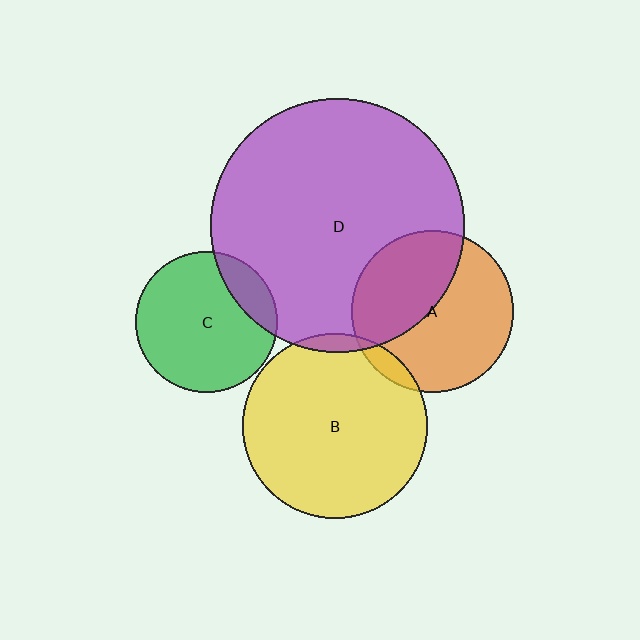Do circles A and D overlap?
Yes.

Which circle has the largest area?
Circle D (purple).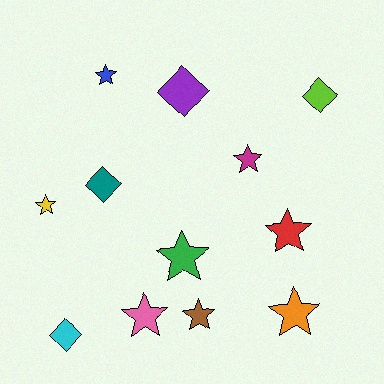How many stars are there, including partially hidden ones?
There are 8 stars.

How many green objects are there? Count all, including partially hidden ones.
There is 1 green object.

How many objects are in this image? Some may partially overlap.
There are 12 objects.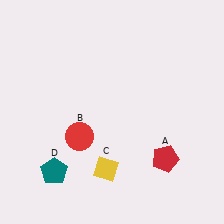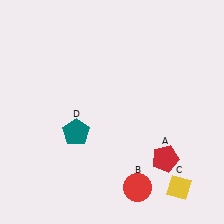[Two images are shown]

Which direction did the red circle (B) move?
The red circle (B) moved right.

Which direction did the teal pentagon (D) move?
The teal pentagon (D) moved up.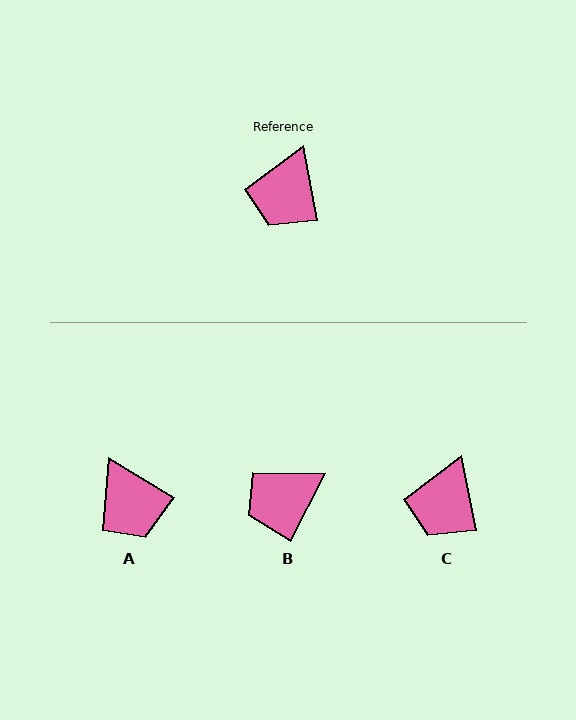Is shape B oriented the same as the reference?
No, it is off by about 38 degrees.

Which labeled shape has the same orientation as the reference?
C.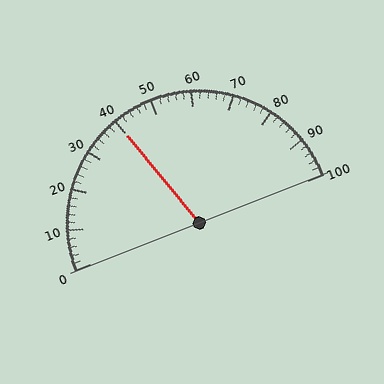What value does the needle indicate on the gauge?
The needle indicates approximately 40.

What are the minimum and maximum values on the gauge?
The gauge ranges from 0 to 100.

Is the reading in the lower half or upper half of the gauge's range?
The reading is in the lower half of the range (0 to 100).